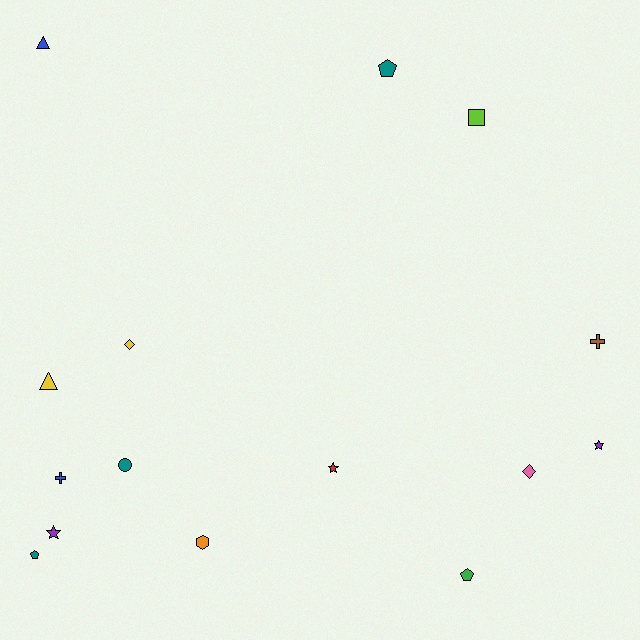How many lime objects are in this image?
There is 1 lime object.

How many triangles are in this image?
There are 2 triangles.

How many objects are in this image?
There are 15 objects.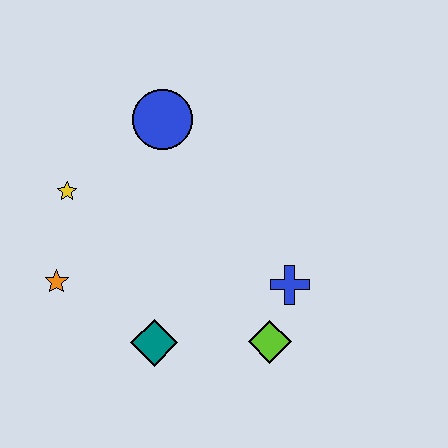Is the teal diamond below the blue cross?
Yes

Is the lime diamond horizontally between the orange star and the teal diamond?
No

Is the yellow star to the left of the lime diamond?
Yes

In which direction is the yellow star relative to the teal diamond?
The yellow star is above the teal diamond.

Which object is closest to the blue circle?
The yellow star is closest to the blue circle.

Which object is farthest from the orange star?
The blue cross is farthest from the orange star.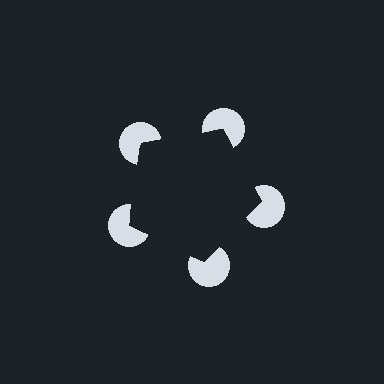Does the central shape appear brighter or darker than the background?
It typically appears slightly darker than the background, even though no actual brightness change is drawn.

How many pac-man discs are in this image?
There are 5 — one at each vertex of the illusory pentagon.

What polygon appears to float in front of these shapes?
An illusory pentagon — its edges are inferred from the aligned wedge cuts in the pac-man discs, not physically drawn.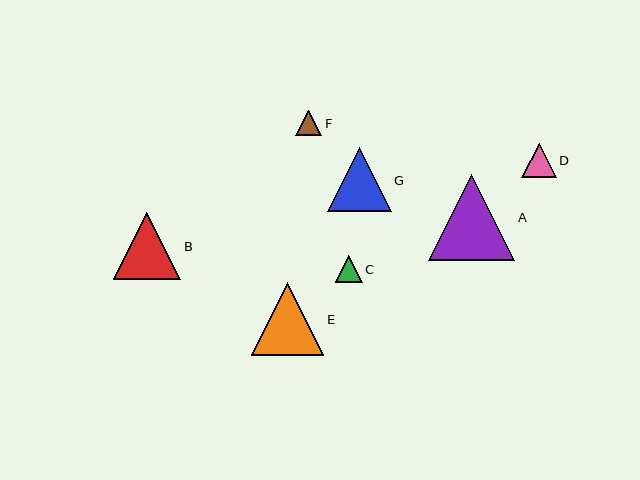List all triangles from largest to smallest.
From largest to smallest: A, E, B, G, D, C, F.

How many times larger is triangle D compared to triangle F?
Triangle D is approximately 1.3 times the size of triangle F.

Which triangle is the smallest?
Triangle F is the smallest with a size of approximately 26 pixels.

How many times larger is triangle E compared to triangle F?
Triangle E is approximately 2.8 times the size of triangle F.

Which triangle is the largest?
Triangle A is the largest with a size of approximately 87 pixels.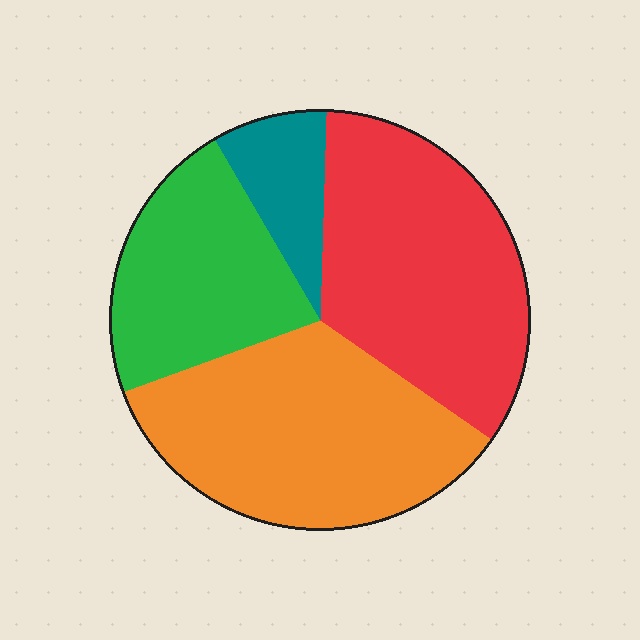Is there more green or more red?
Red.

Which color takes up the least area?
Teal, at roughly 10%.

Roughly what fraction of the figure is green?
Green covers about 20% of the figure.